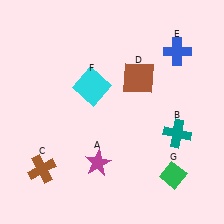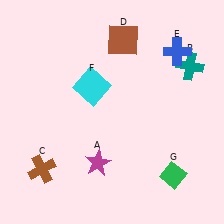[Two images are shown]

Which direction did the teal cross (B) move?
The teal cross (B) moved up.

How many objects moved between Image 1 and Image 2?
2 objects moved between the two images.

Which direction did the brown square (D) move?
The brown square (D) moved up.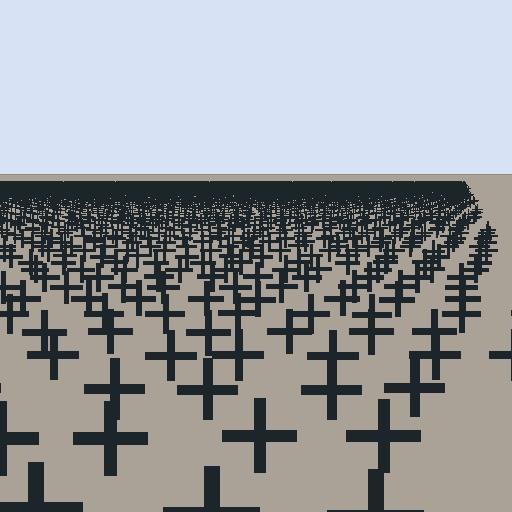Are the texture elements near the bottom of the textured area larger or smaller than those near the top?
Larger. Near the bottom, elements are closer to the viewer and appear at a bigger on-screen size.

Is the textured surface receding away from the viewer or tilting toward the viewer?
The surface is receding away from the viewer. Texture elements get smaller and denser toward the top.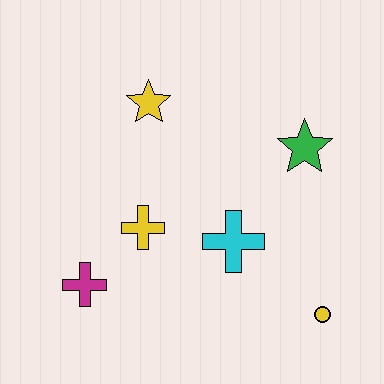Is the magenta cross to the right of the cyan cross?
No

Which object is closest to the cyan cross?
The yellow cross is closest to the cyan cross.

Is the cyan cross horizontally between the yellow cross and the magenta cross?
No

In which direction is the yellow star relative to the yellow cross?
The yellow star is above the yellow cross.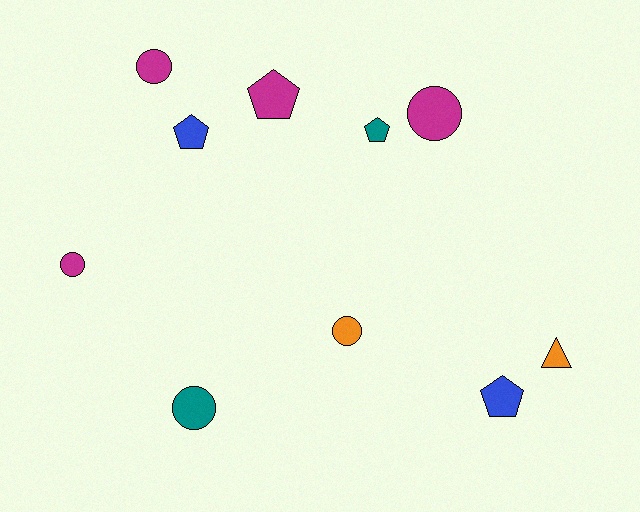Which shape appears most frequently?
Circle, with 5 objects.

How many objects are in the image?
There are 10 objects.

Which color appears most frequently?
Magenta, with 4 objects.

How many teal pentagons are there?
There is 1 teal pentagon.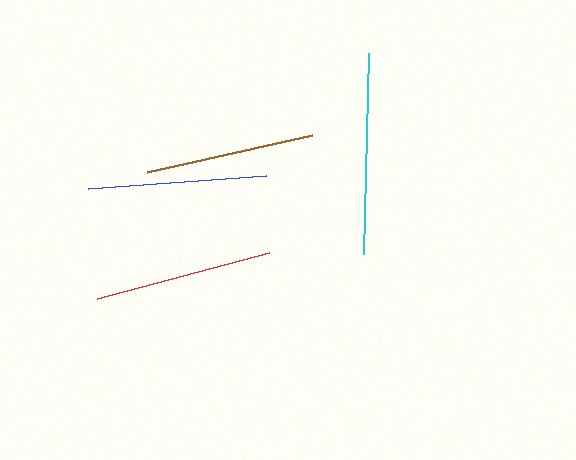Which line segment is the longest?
The cyan line is the longest at approximately 201 pixels.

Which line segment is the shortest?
The brown line is the shortest at approximately 169 pixels.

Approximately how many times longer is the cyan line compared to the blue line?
The cyan line is approximately 1.1 times the length of the blue line.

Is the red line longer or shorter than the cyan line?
The cyan line is longer than the red line.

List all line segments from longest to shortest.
From longest to shortest: cyan, blue, red, brown.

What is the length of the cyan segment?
The cyan segment is approximately 201 pixels long.